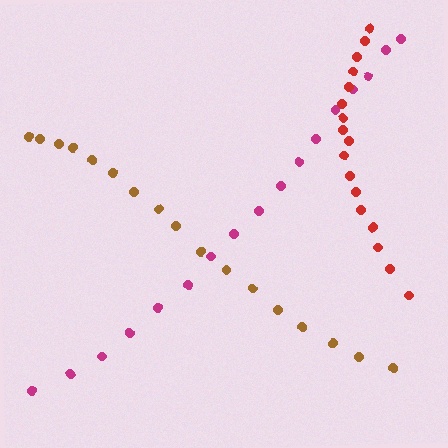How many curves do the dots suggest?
There are 3 distinct paths.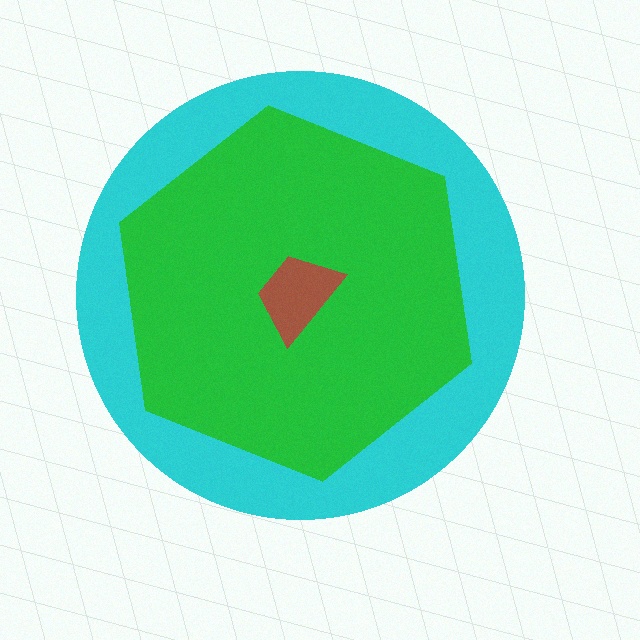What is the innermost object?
The brown trapezoid.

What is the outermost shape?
The cyan circle.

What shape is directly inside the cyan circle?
The green hexagon.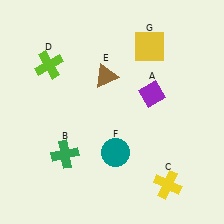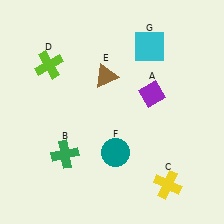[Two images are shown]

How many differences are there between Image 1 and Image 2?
There is 1 difference between the two images.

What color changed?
The square (G) changed from yellow in Image 1 to cyan in Image 2.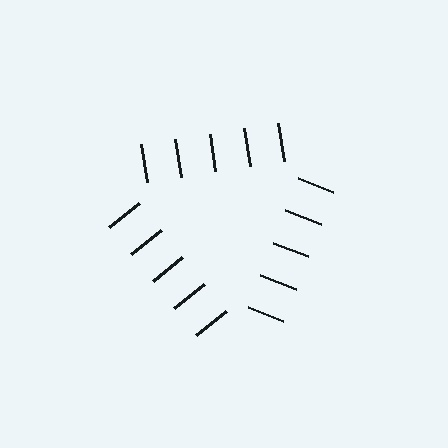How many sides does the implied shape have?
3 sides — the line-ends trace a triangle.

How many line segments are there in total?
15 — 5 along each of the 3 edges.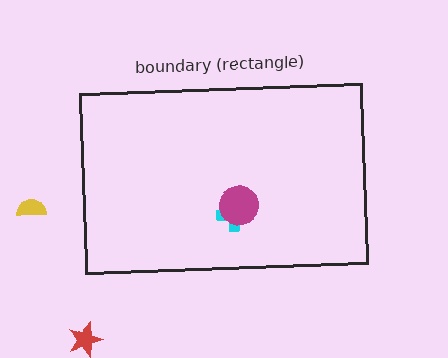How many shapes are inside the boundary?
2 inside, 2 outside.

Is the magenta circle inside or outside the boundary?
Inside.